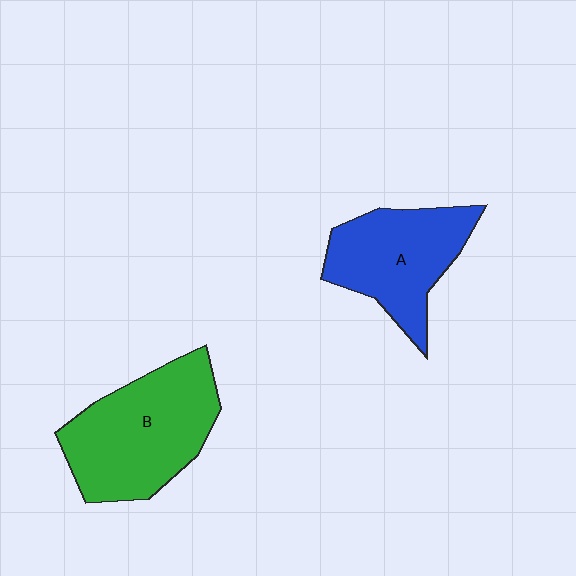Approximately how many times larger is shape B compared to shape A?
Approximately 1.3 times.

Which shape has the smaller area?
Shape A (blue).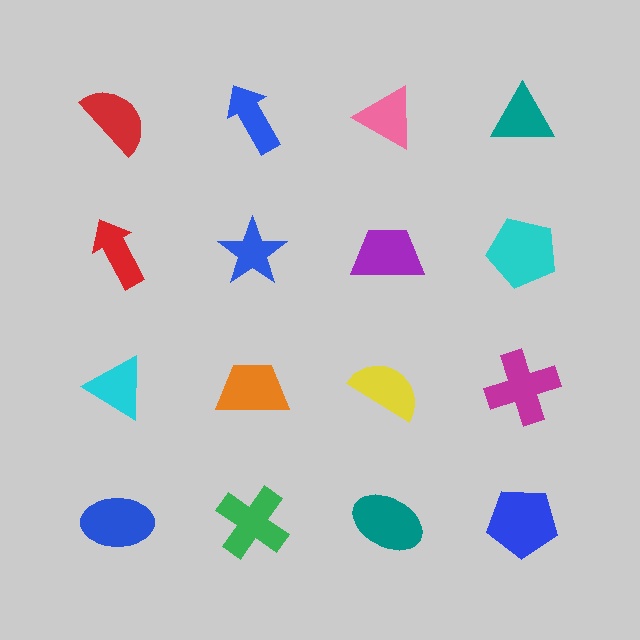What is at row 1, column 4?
A teal triangle.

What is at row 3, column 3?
A yellow semicircle.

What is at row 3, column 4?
A magenta cross.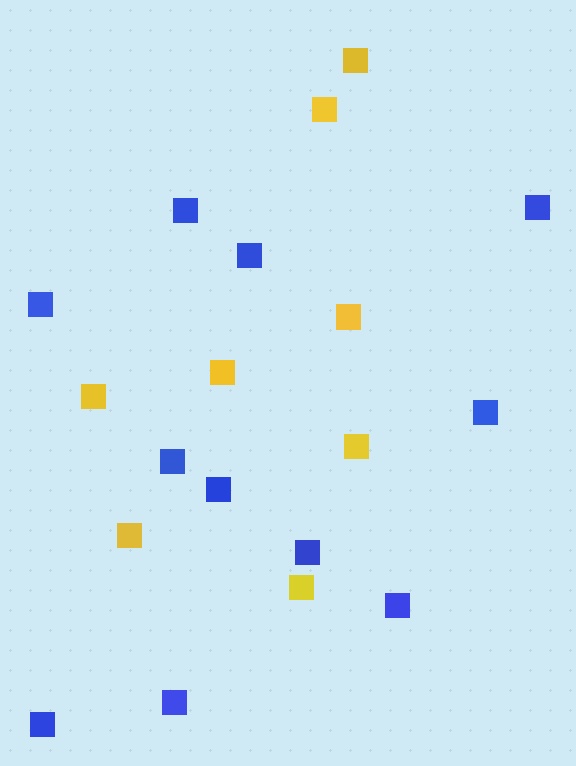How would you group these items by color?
There are 2 groups: one group of blue squares (11) and one group of yellow squares (8).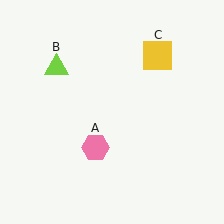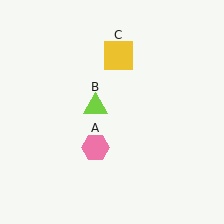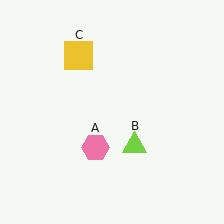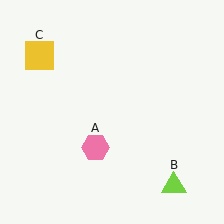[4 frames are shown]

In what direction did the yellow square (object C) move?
The yellow square (object C) moved left.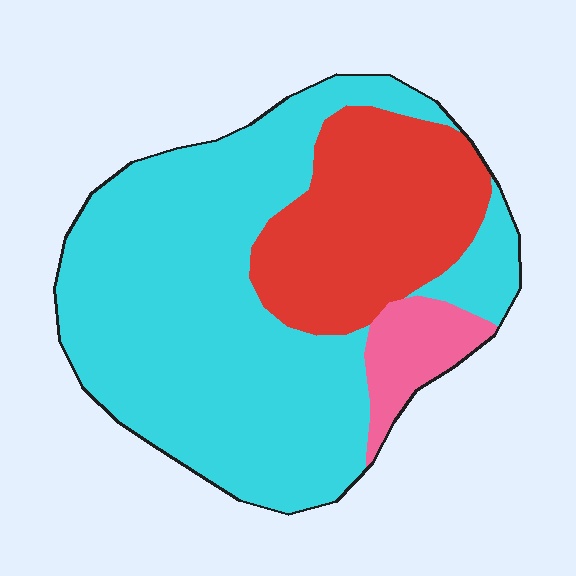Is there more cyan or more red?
Cyan.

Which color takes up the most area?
Cyan, at roughly 65%.